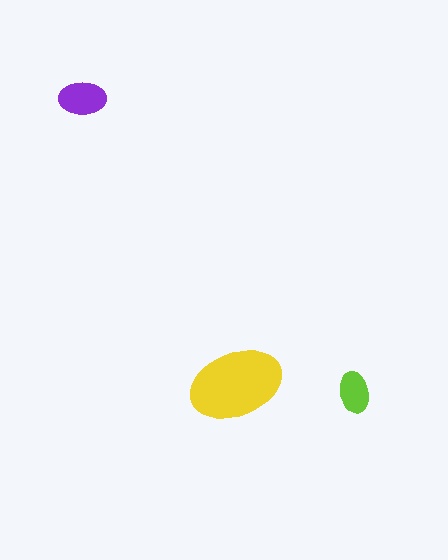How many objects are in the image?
There are 3 objects in the image.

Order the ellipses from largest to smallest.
the yellow one, the purple one, the lime one.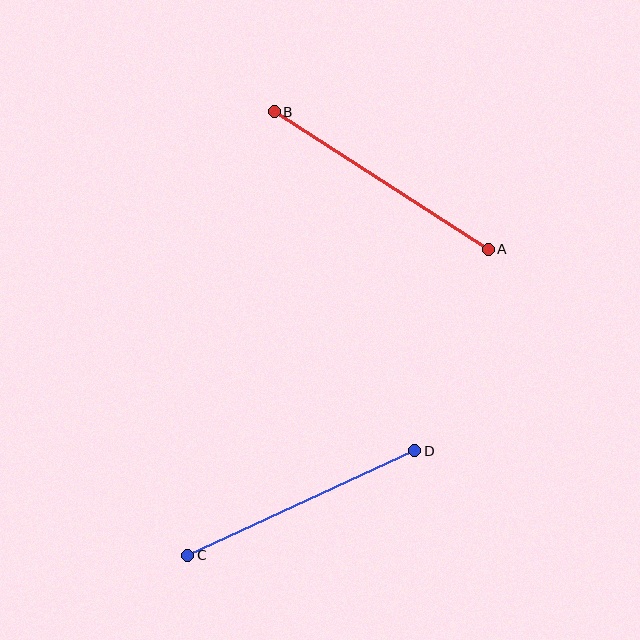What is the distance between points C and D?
The distance is approximately 250 pixels.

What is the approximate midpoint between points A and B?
The midpoint is at approximately (381, 180) pixels.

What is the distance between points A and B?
The distance is approximately 255 pixels.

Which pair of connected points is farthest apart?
Points A and B are farthest apart.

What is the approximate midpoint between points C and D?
The midpoint is at approximately (301, 503) pixels.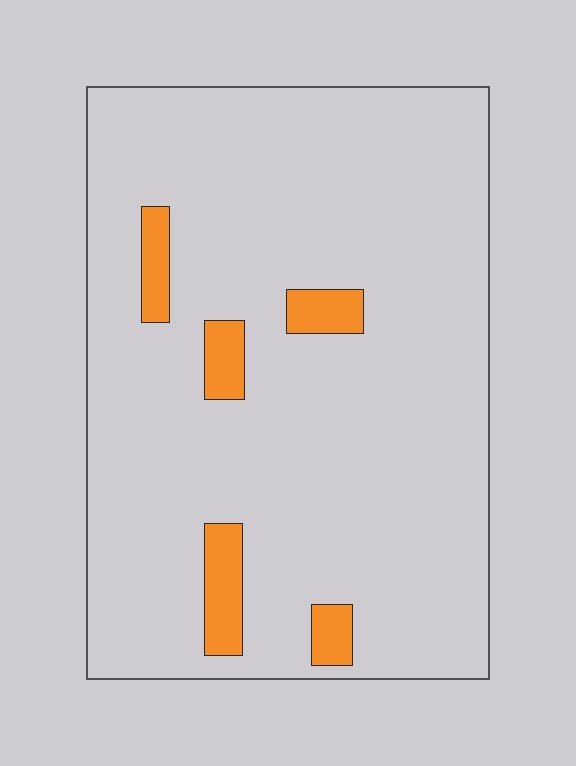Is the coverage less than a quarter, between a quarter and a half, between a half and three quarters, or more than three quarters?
Less than a quarter.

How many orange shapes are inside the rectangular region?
5.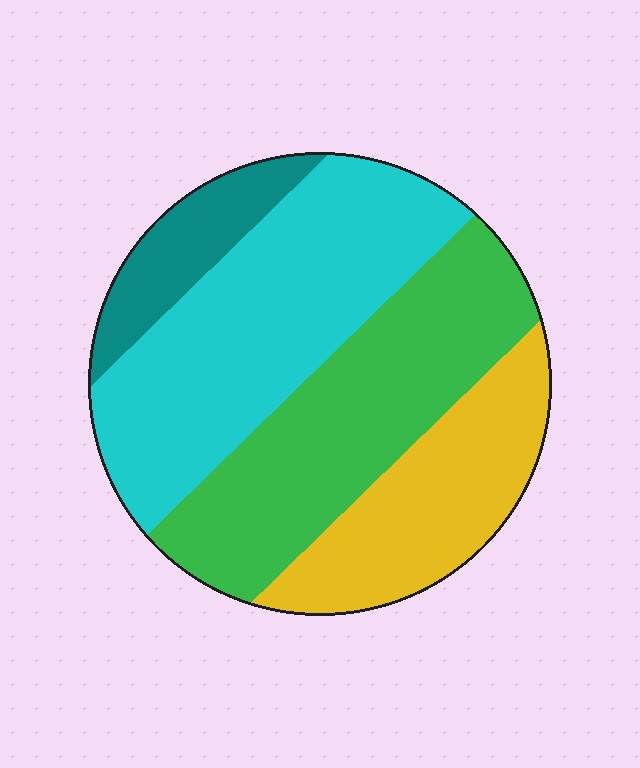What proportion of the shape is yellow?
Yellow covers about 20% of the shape.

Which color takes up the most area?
Cyan, at roughly 35%.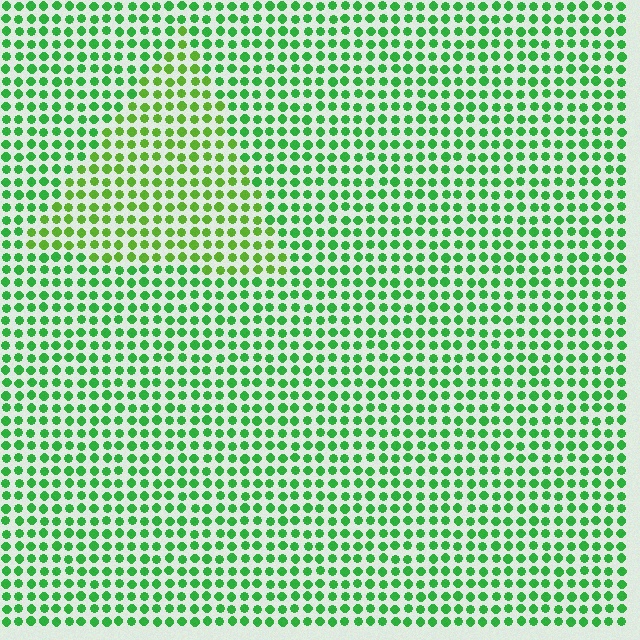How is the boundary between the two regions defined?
The boundary is defined purely by a slight shift in hue (about 28 degrees). Spacing, size, and orientation are identical on both sides.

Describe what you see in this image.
The image is filled with small green elements in a uniform arrangement. A triangle-shaped region is visible where the elements are tinted to a slightly different hue, forming a subtle color boundary.